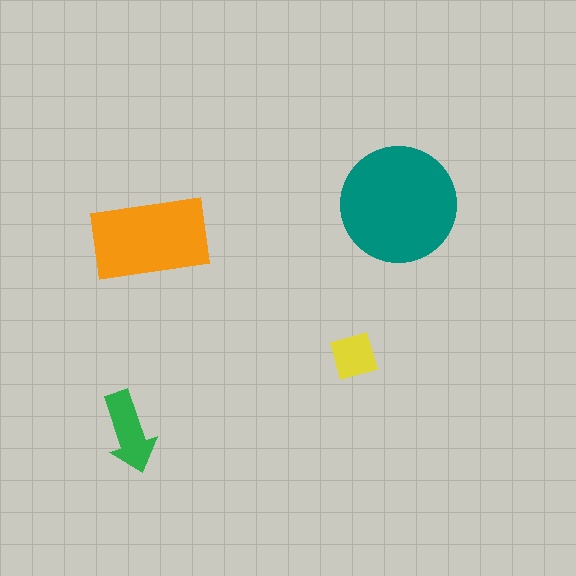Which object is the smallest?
The yellow diamond.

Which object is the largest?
The teal circle.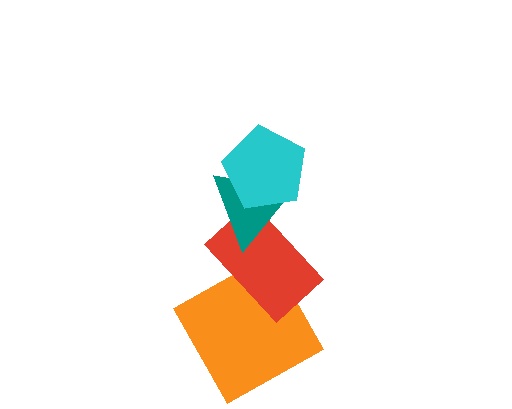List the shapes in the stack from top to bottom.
From top to bottom: the cyan pentagon, the teal triangle, the red rectangle, the orange square.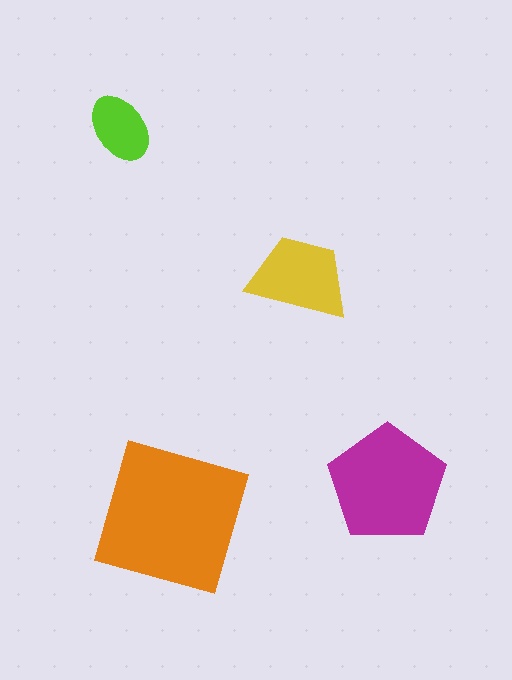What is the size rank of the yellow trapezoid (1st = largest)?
3rd.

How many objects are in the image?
There are 4 objects in the image.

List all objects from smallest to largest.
The lime ellipse, the yellow trapezoid, the magenta pentagon, the orange square.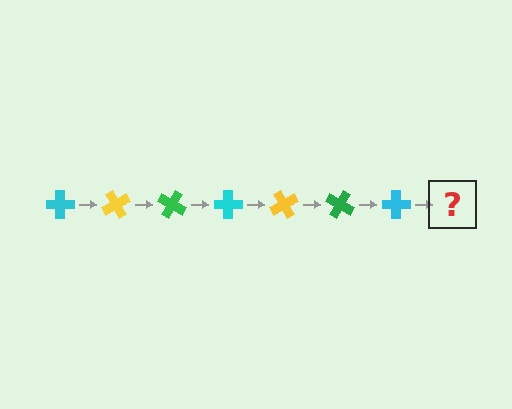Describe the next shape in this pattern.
It should be a yellow cross, rotated 420 degrees from the start.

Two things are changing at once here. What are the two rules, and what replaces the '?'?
The two rules are that it rotates 60 degrees each step and the color cycles through cyan, yellow, and green. The '?' should be a yellow cross, rotated 420 degrees from the start.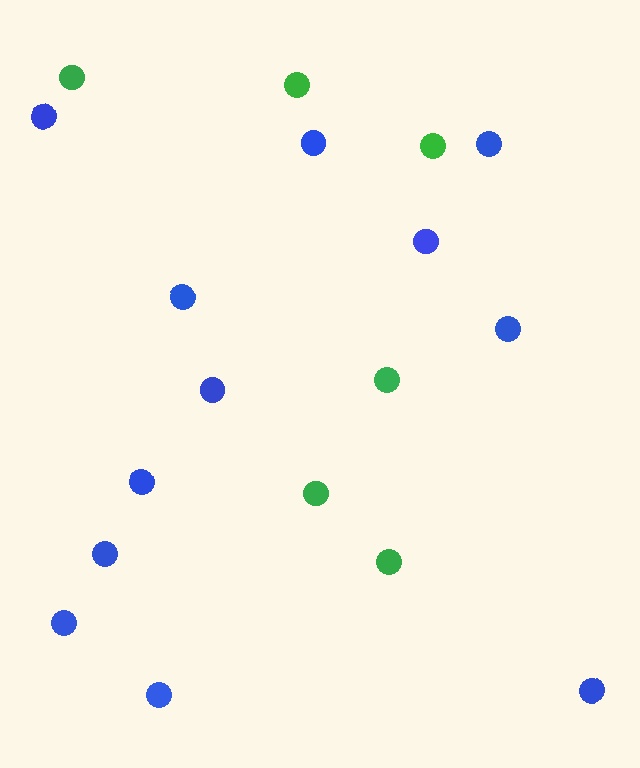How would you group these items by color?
There are 2 groups: one group of blue circles (12) and one group of green circles (6).